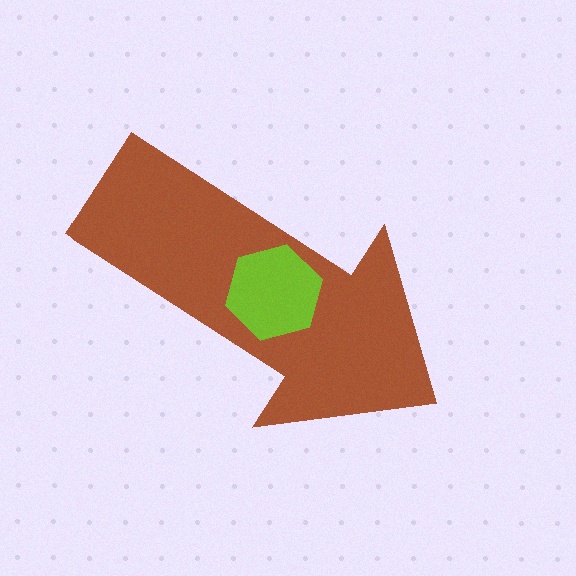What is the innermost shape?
The lime hexagon.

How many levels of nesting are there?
2.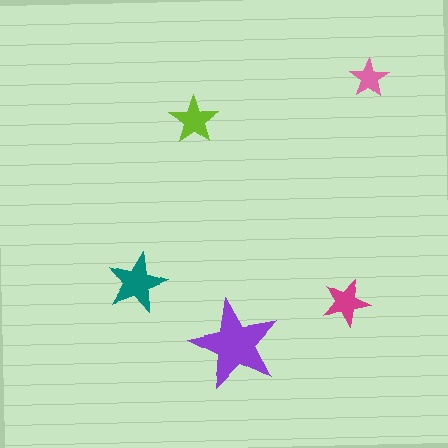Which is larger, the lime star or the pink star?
The lime one.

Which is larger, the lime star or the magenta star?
The lime one.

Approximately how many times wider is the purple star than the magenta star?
About 2 times wider.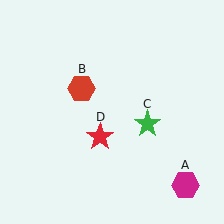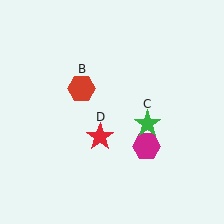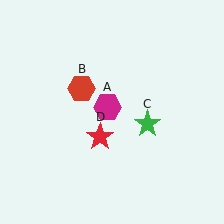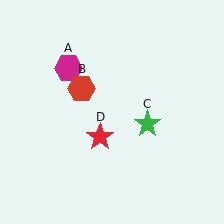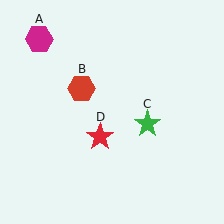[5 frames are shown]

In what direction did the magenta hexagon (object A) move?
The magenta hexagon (object A) moved up and to the left.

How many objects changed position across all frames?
1 object changed position: magenta hexagon (object A).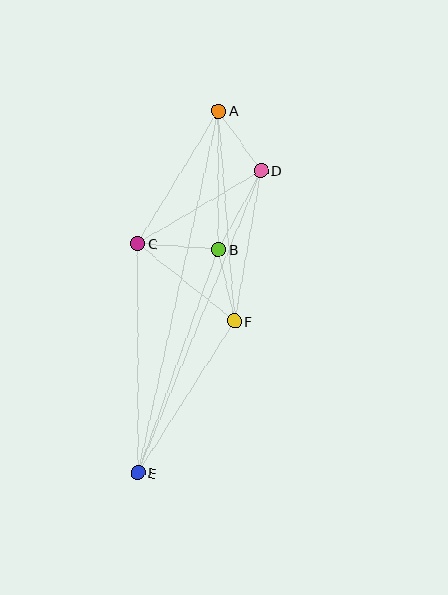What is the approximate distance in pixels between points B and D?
The distance between B and D is approximately 90 pixels.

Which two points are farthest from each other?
Points A and E are farthest from each other.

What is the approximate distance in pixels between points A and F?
The distance between A and F is approximately 211 pixels.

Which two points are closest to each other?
Points B and F are closest to each other.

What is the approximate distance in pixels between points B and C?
The distance between B and C is approximately 81 pixels.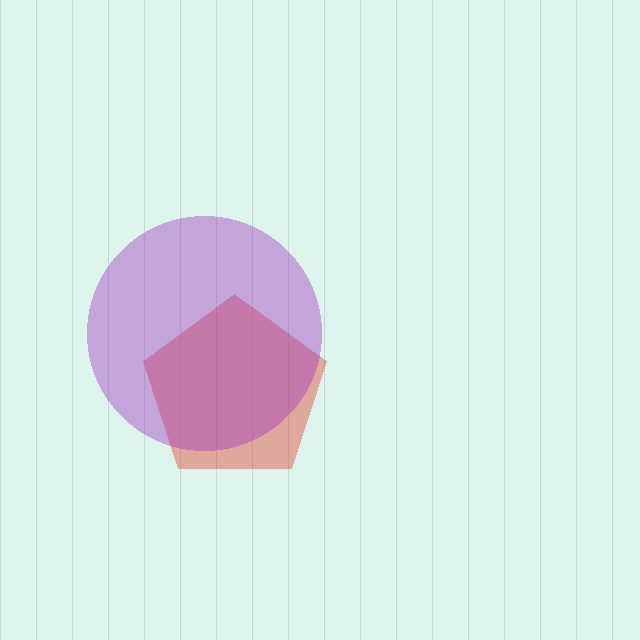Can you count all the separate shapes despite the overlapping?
Yes, there are 2 separate shapes.